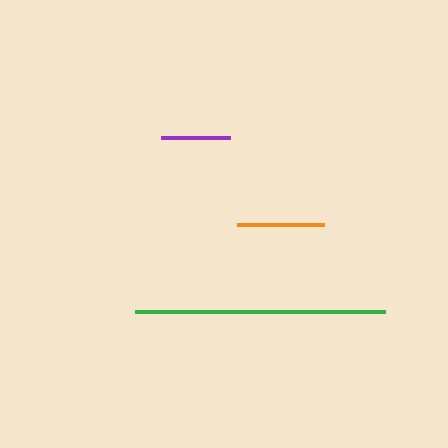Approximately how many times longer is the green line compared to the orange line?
The green line is approximately 2.9 times the length of the orange line.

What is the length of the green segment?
The green segment is approximately 250 pixels long.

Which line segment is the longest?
The green line is the longest at approximately 250 pixels.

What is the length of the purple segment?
The purple segment is approximately 69 pixels long.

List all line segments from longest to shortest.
From longest to shortest: green, orange, purple.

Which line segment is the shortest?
The purple line is the shortest at approximately 69 pixels.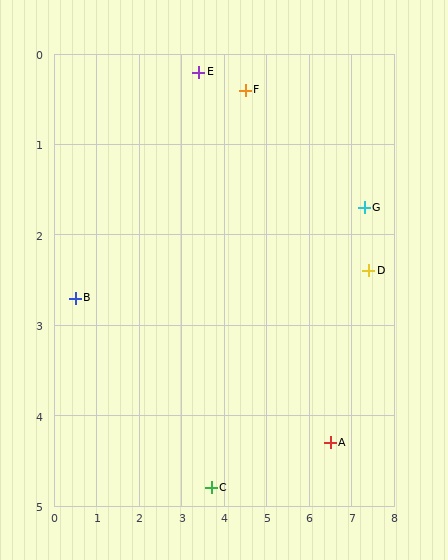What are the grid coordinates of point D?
Point D is at approximately (7.4, 2.4).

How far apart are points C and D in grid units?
Points C and D are about 4.4 grid units apart.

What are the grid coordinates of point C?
Point C is at approximately (3.7, 4.8).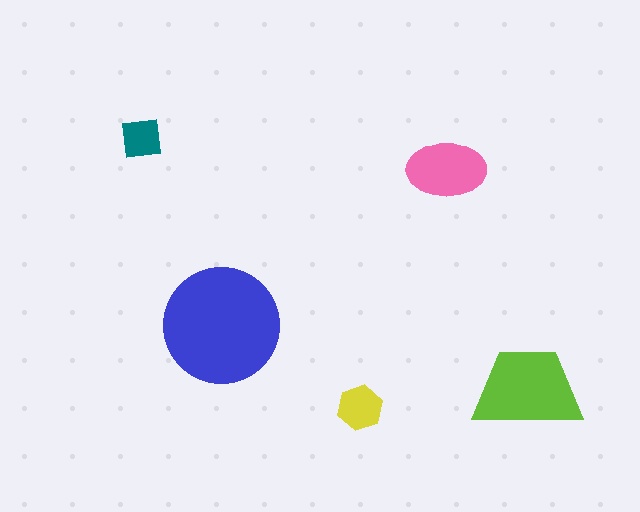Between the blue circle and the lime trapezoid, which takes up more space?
The blue circle.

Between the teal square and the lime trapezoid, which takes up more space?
The lime trapezoid.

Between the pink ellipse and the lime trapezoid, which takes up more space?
The lime trapezoid.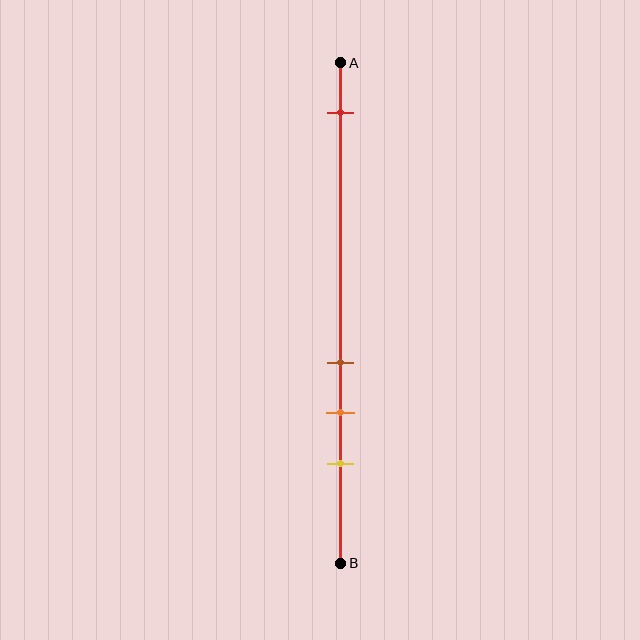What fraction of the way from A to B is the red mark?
The red mark is approximately 10% (0.1) of the way from A to B.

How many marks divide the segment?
There are 4 marks dividing the segment.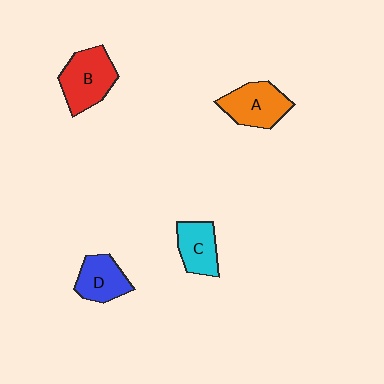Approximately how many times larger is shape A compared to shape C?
Approximately 1.3 times.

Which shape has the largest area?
Shape B (red).